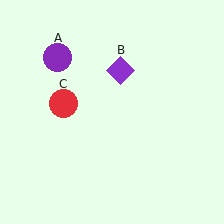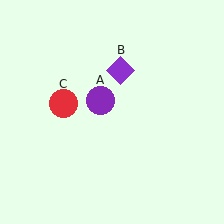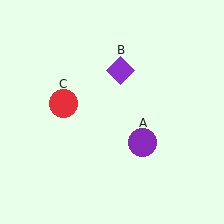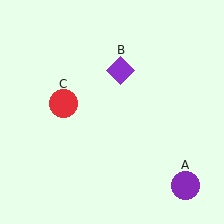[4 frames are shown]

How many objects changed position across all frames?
1 object changed position: purple circle (object A).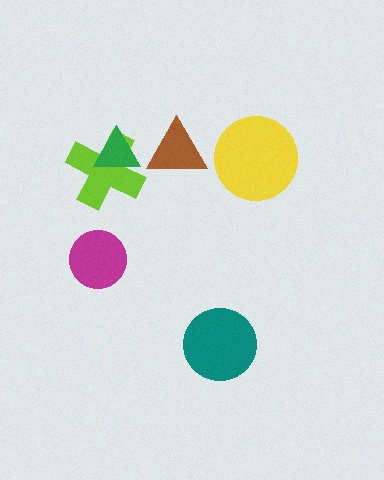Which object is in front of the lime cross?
The green triangle is in front of the lime cross.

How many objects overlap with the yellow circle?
0 objects overlap with the yellow circle.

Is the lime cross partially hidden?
Yes, it is partially covered by another shape.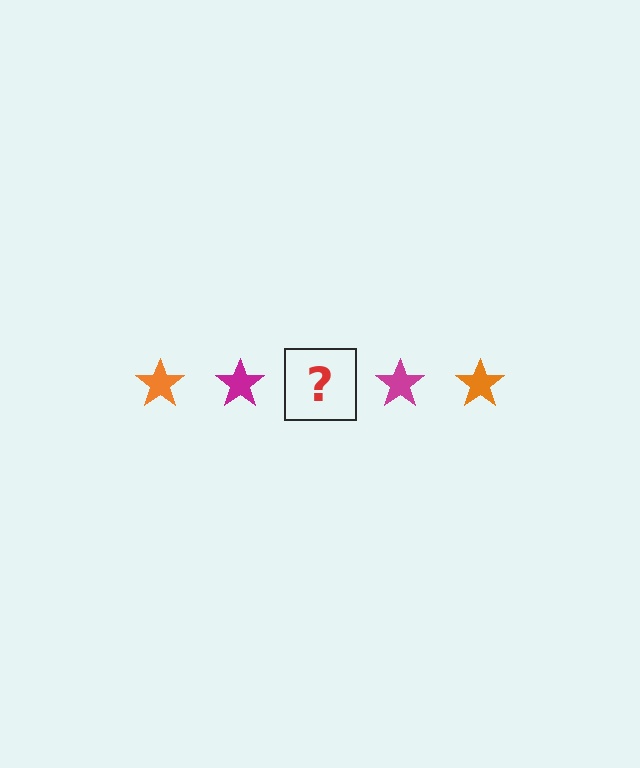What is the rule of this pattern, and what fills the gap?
The rule is that the pattern cycles through orange, magenta stars. The gap should be filled with an orange star.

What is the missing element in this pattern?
The missing element is an orange star.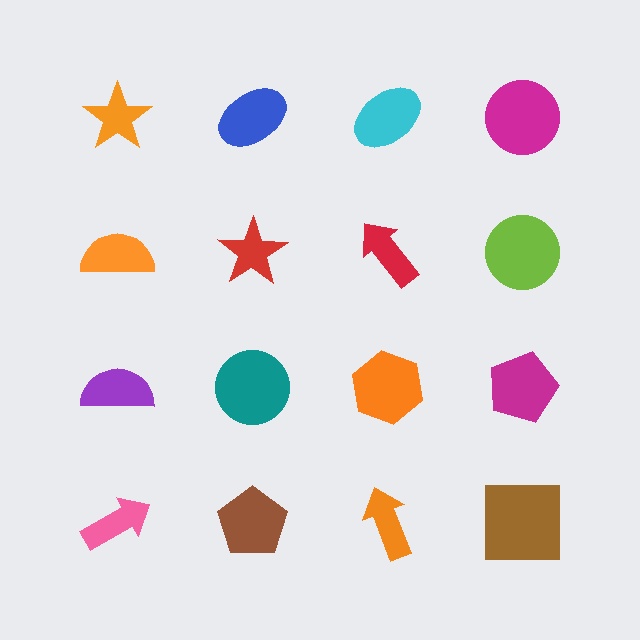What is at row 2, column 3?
A red arrow.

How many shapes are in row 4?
4 shapes.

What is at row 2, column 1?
An orange semicircle.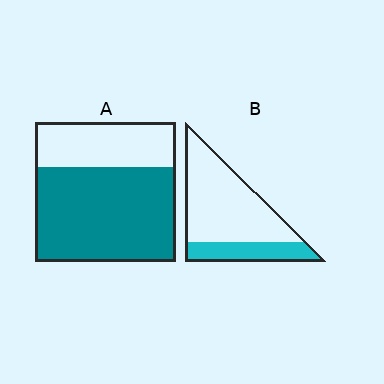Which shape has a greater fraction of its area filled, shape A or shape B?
Shape A.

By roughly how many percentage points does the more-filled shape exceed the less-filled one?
By roughly 40 percentage points (A over B).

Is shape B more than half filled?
No.